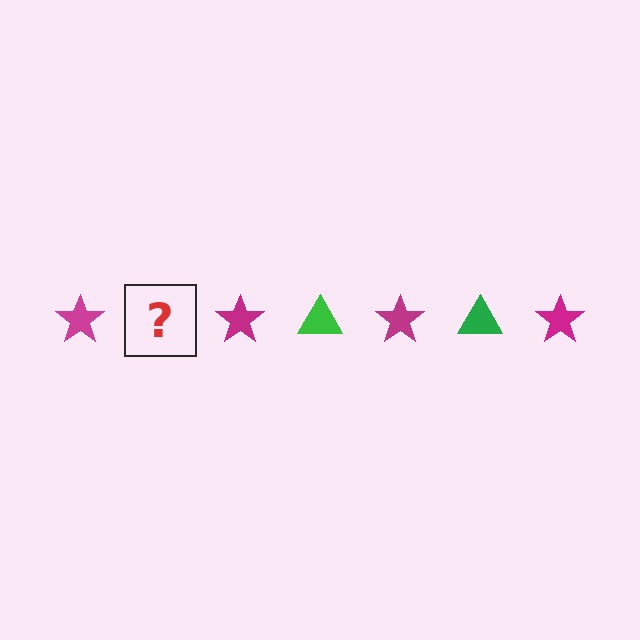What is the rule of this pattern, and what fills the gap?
The rule is that the pattern alternates between magenta star and green triangle. The gap should be filled with a green triangle.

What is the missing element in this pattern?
The missing element is a green triangle.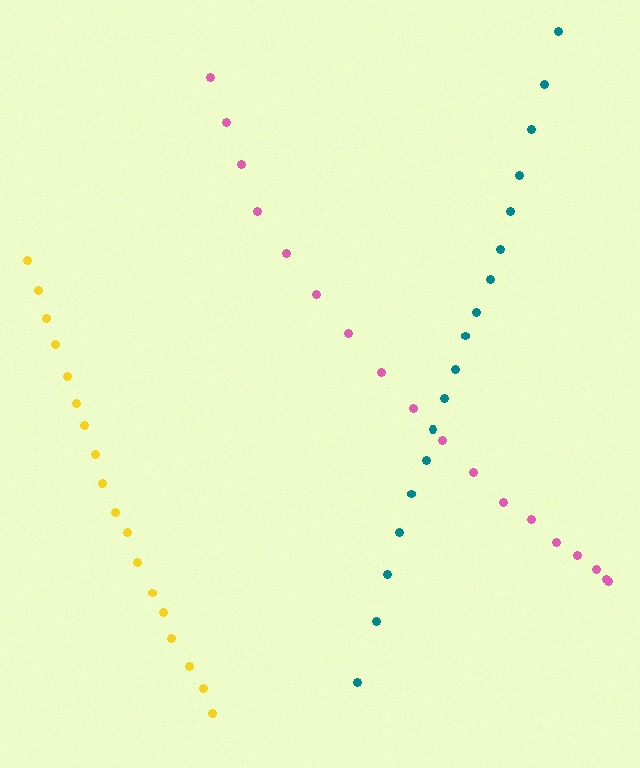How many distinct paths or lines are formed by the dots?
There are 3 distinct paths.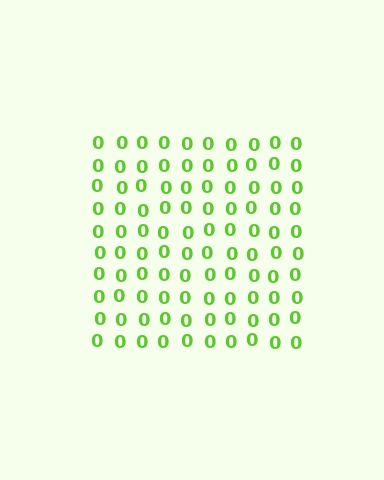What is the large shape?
The large shape is a square.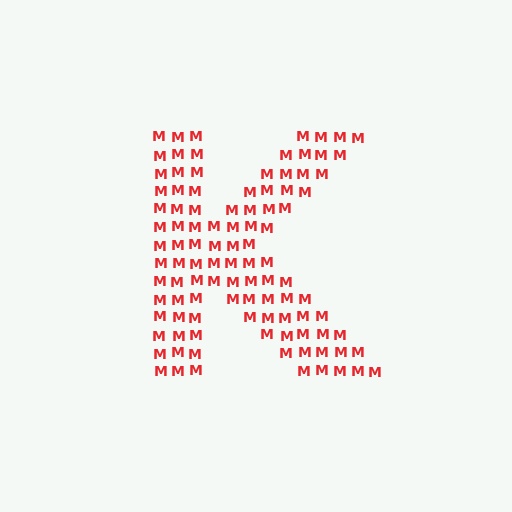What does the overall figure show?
The overall figure shows the letter K.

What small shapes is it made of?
It is made of small letter M's.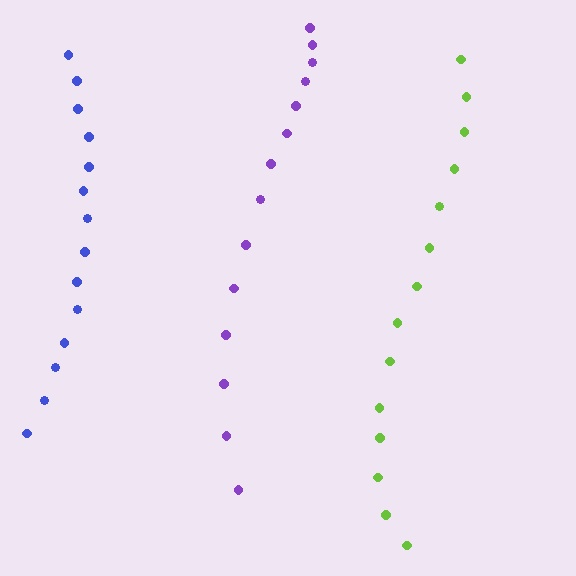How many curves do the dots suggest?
There are 3 distinct paths.